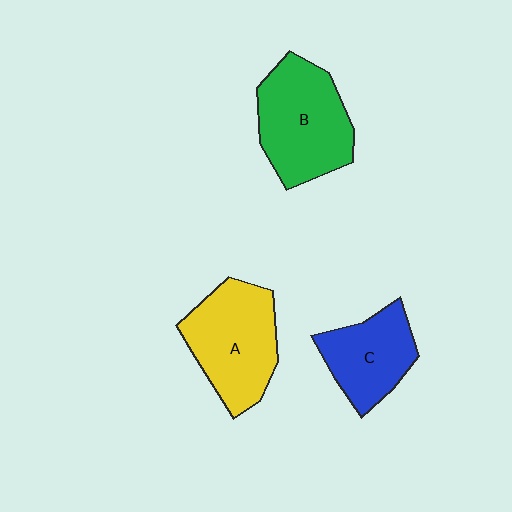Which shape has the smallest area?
Shape C (blue).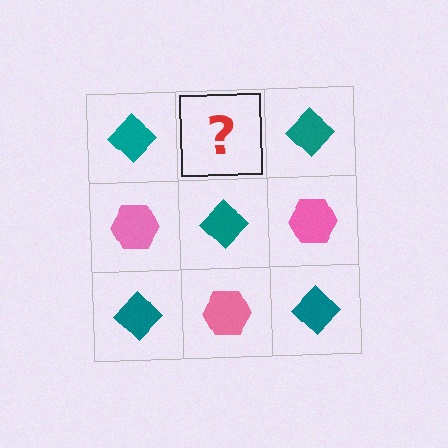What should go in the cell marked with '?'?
The missing cell should contain a pink hexagon.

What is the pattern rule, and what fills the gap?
The rule is that it alternates teal diamond and pink hexagon in a checkerboard pattern. The gap should be filled with a pink hexagon.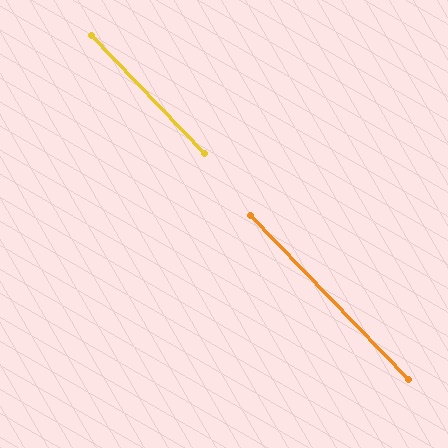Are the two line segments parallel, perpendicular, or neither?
Parallel — their directions differ by only 0.1°.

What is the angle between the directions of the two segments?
Approximately 0 degrees.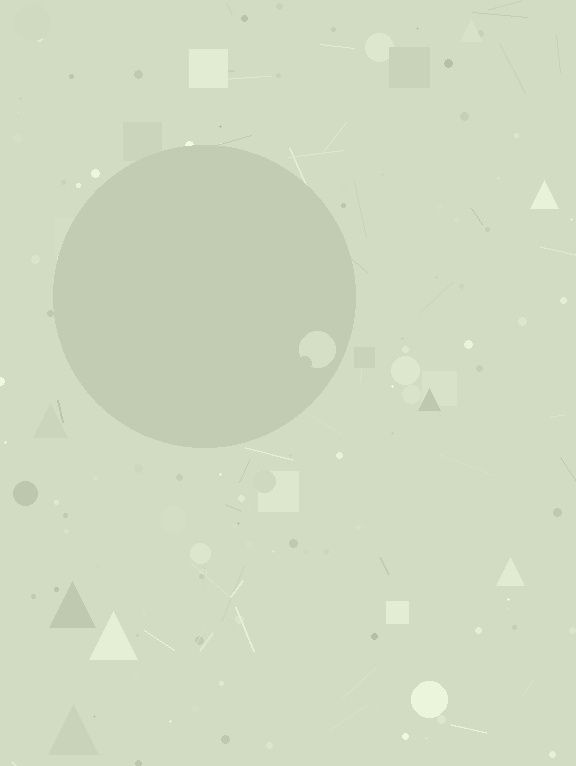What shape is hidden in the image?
A circle is hidden in the image.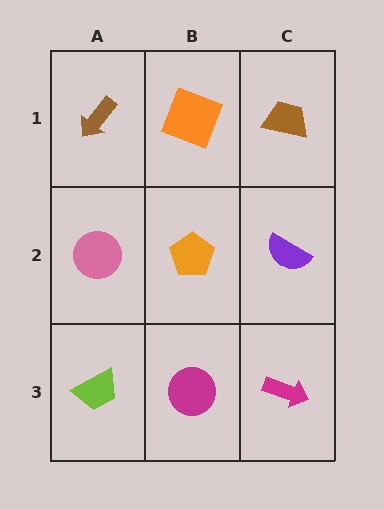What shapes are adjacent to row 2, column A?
A brown arrow (row 1, column A), a lime trapezoid (row 3, column A), an orange pentagon (row 2, column B).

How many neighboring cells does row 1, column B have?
3.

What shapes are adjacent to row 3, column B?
An orange pentagon (row 2, column B), a lime trapezoid (row 3, column A), a magenta arrow (row 3, column C).